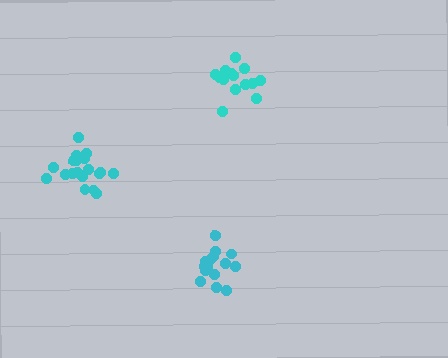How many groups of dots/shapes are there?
There are 3 groups.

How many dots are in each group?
Group 1: 14 dots, Group 2: 20 dots, Group 3: 16 dots (50 total).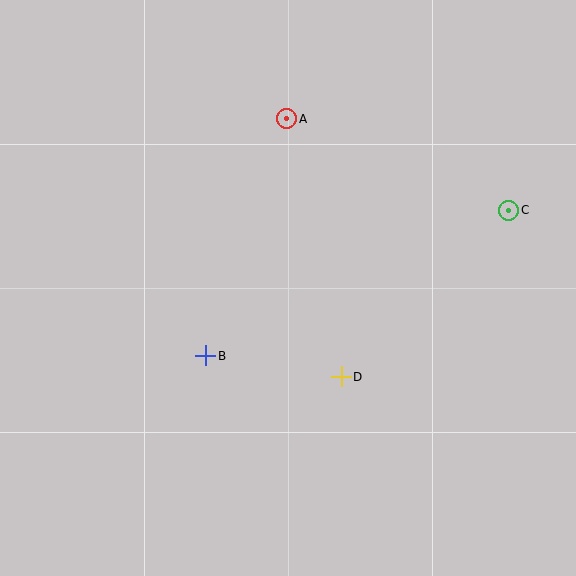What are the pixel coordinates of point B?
Point B is at (206, 356).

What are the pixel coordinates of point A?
Point A is at (287, 119).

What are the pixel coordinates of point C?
Point C is at (509, 210).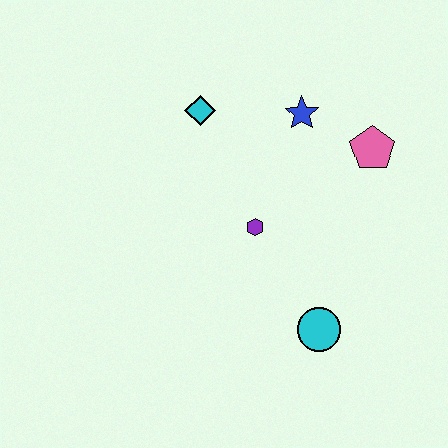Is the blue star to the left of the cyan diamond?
No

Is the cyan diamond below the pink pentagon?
No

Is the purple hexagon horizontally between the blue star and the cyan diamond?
Yes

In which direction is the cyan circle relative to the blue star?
The cyan circle is below the blue star.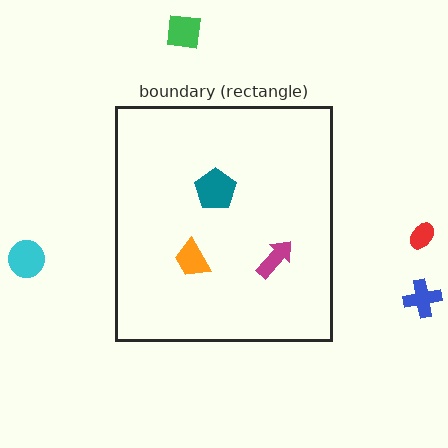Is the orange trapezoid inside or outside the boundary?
Inside.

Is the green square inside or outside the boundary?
Outside.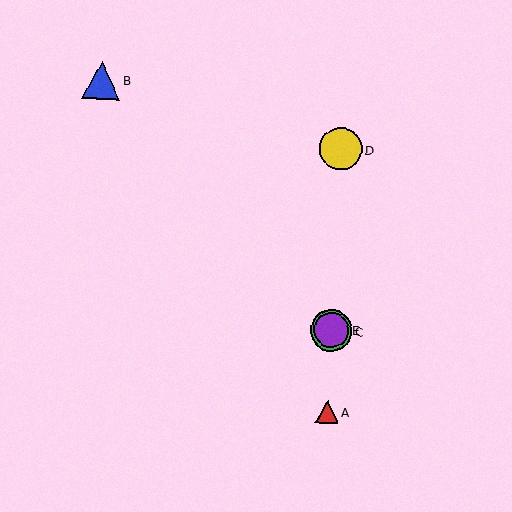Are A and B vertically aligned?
No, A is at x≈327 and B is at x≈101.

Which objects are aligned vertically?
Objects A, C, D, E are aligned vertically.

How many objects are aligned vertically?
4 objects (A, C, D, E) are aligned vertically.